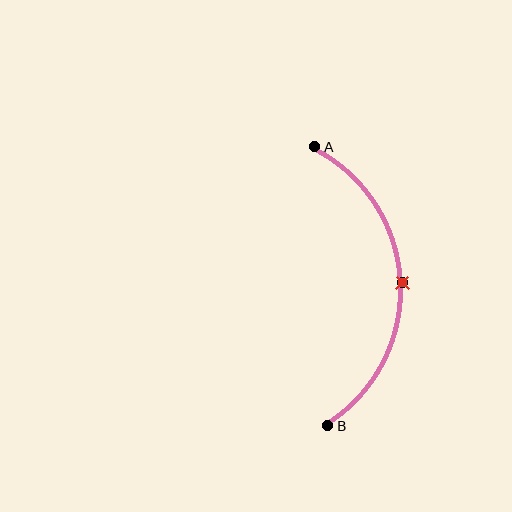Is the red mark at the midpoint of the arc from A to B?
Yes. The red mark lies on the arc at equal arc-length from both A and B — it is the arc midpoint.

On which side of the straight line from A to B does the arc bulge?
The arc bulges to the right of the straight line connecting A and B.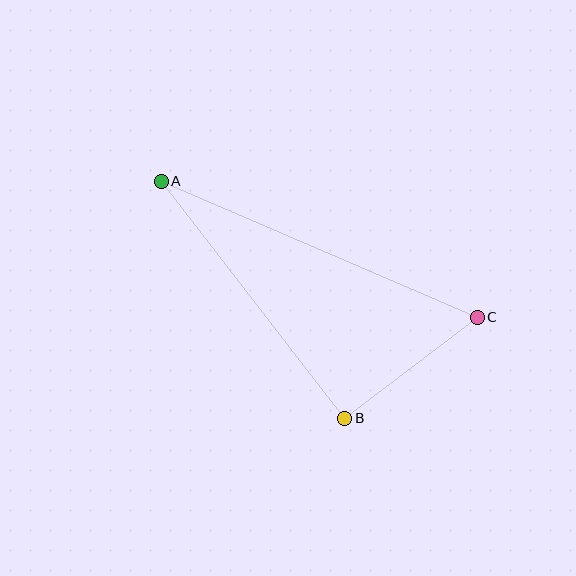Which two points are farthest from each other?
Points A and C are farthest from each other.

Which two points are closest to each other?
Points B and C are closest to each other.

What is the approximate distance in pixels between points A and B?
The distance between A and B is approximately 300 pixels.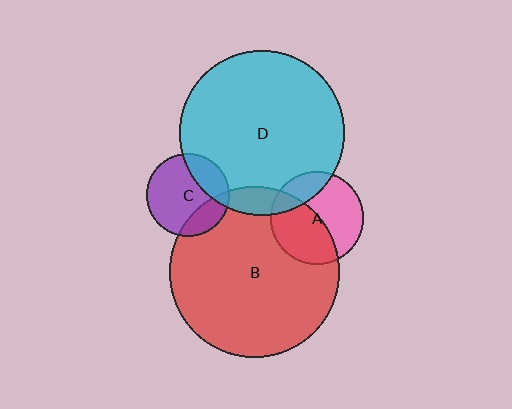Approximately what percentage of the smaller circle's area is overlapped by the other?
Approximately 20%.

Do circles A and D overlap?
Yes.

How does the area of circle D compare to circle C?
Approximately 4.0 times.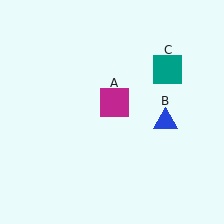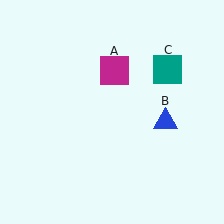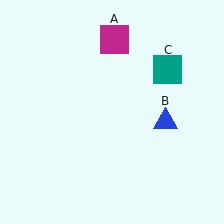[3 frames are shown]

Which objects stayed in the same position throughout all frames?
Blue triangle (object B) and teal square (object C) remained stationary.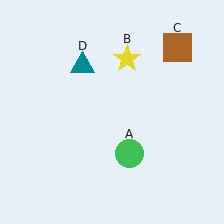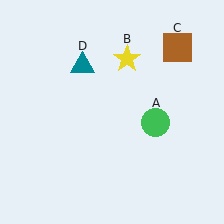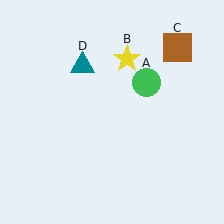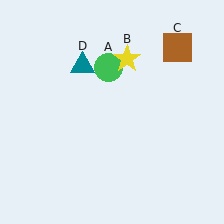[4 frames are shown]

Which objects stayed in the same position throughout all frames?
Yellow star (object B) and brown square (object C) and teal triangle (object D) remained stationary.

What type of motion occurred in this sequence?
The green circle (object A) rotated counterclockwise around the center of the scene.